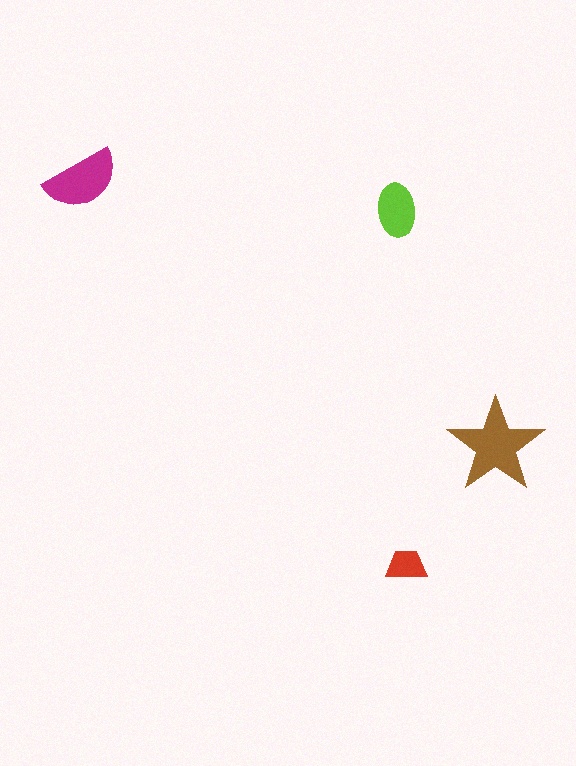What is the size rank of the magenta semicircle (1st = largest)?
2nd.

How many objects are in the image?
There are 4 objects in the image.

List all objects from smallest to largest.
The red trapezoid, the lime ellipse, the magenta semicircle, the brown star.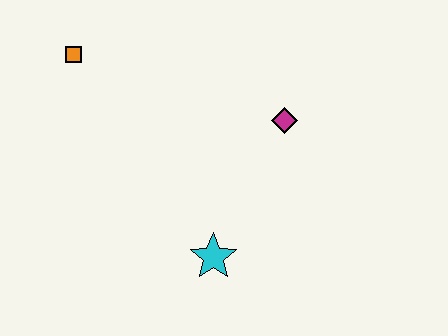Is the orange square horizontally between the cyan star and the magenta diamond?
No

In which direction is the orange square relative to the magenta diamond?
The orange square is to the left of the magenta diamond.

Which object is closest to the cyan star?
The magenta diamond is closest to the cyan star.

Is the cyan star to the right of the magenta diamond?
No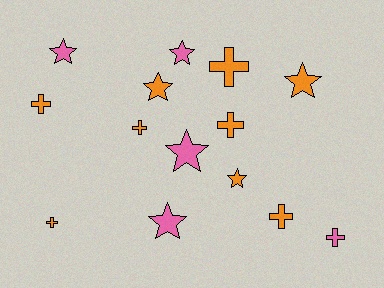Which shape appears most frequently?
Star, with 7 objects.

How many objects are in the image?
There are 14 objects.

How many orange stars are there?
There are 3 orange stars.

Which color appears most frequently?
Orange, with 9 objects.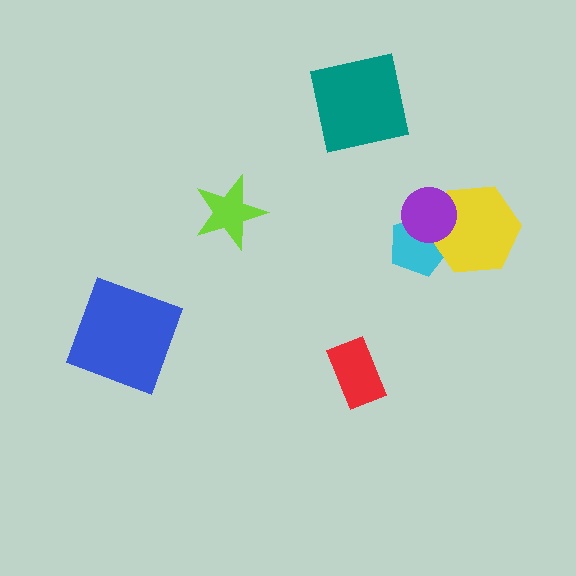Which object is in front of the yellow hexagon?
The purple circle is in front of the yellow hexagon.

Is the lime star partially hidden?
No, no other shape covers it.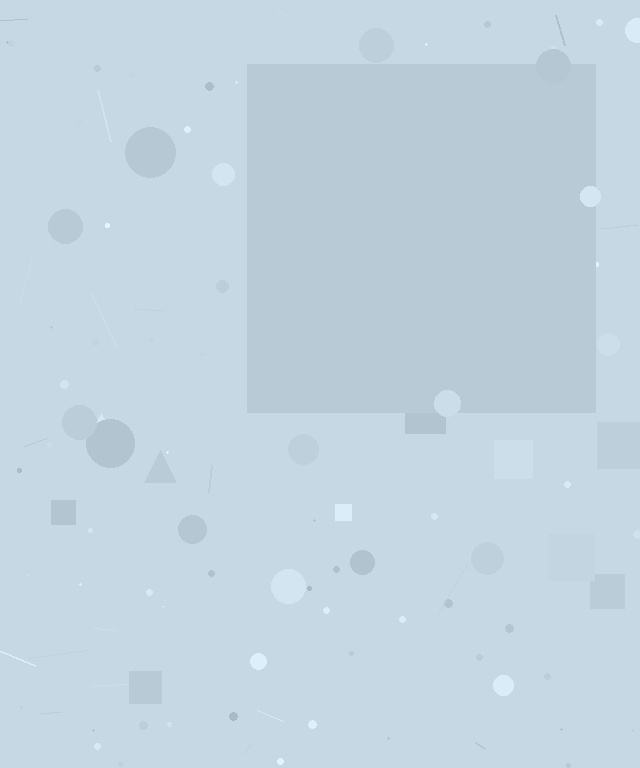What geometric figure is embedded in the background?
A square is embedded in the background.